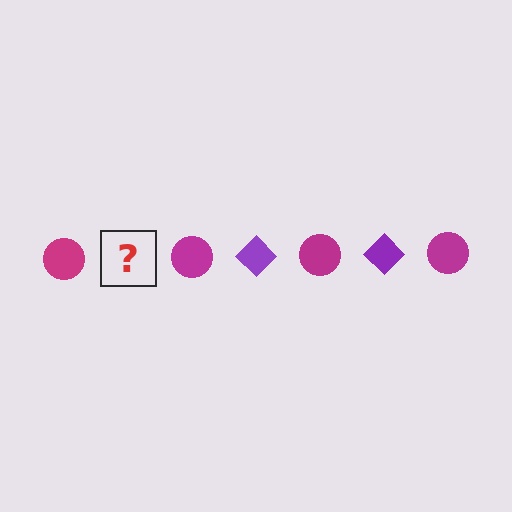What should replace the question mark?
The question mark should be replaced with a purple diamond.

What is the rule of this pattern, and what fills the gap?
The rule is that the pattern alternates between magenta circle and purple diamond. The gap should be filled with a purple diamond.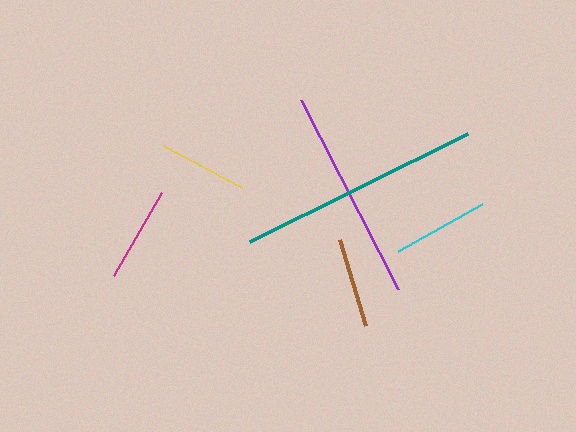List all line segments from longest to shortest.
From longest to shortest: teal, purple, cyan, magenta, brown, yellow.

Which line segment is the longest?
The teal line is the longest at approximately 243 pixels.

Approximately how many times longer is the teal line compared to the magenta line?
The teal line is approximately 2.5 times the length of the magenta line.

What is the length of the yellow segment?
The yellow segment is approximately 89 pixels long.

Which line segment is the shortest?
The yellow line is the shortest at approximately 89 pixels.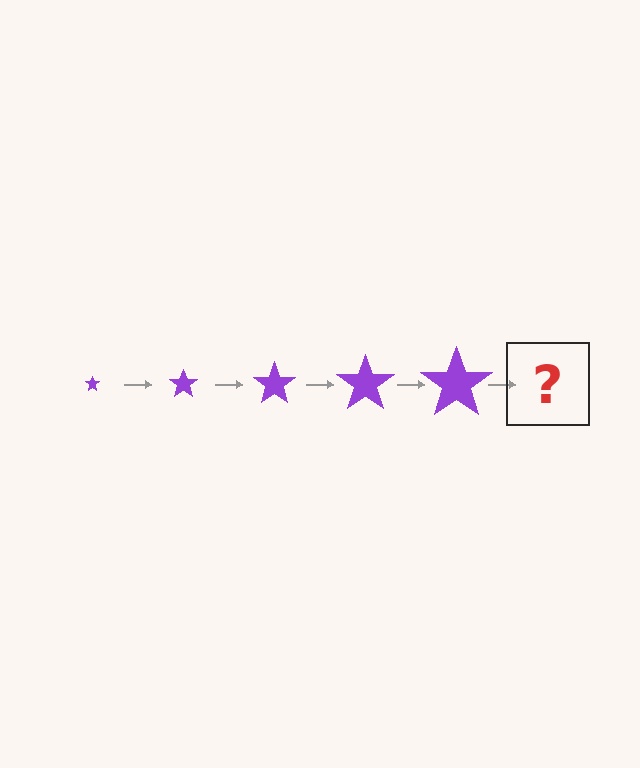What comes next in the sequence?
The next element should be a purple star, larger than the previous one.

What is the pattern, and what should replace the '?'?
The pattern is that the star gets progressively larger each step. The '?' should be a purple star, larger than the previous one.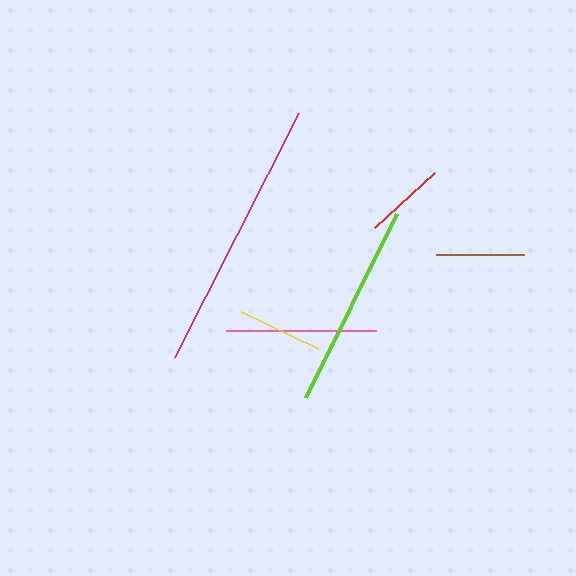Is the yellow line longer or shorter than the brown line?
The brown line is longer than the yellow line.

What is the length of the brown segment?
The brown segment is approximately 88 pixels long.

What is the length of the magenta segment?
The magenta segment is approximately 274 pixels long.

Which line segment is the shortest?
The red line is the shortest at approximately 81 pixels.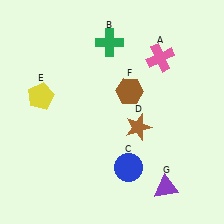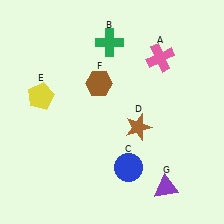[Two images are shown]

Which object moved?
The brown hexagon (F) moved left.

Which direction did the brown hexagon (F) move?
The brown hexagon (F) moved left.